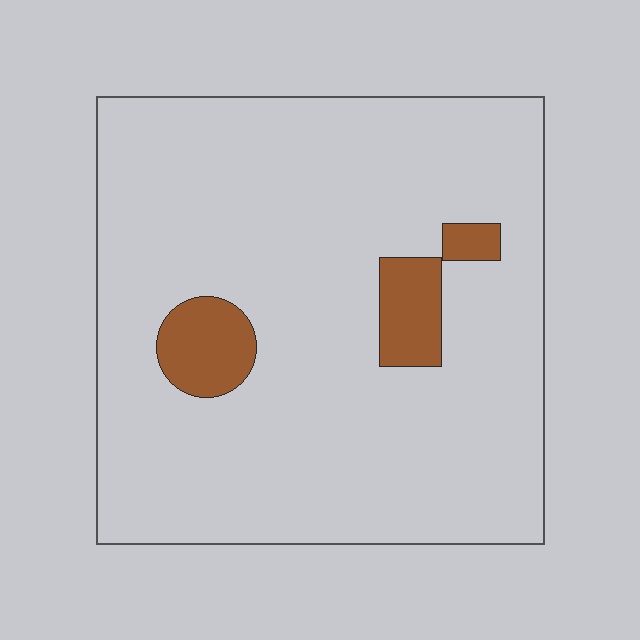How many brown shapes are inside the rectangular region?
3.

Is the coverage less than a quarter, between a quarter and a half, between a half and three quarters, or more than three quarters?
Less than a quarter.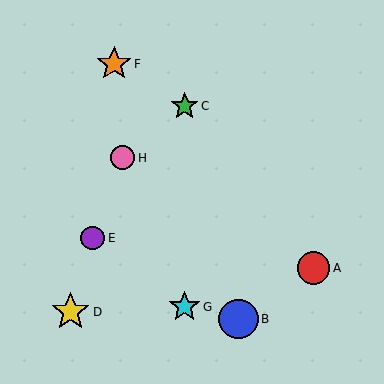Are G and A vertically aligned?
No, G is at x≈185 and A is at x≈314.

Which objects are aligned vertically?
Objects C, G are aligned vertically.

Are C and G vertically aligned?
Yes, both are at x≈185.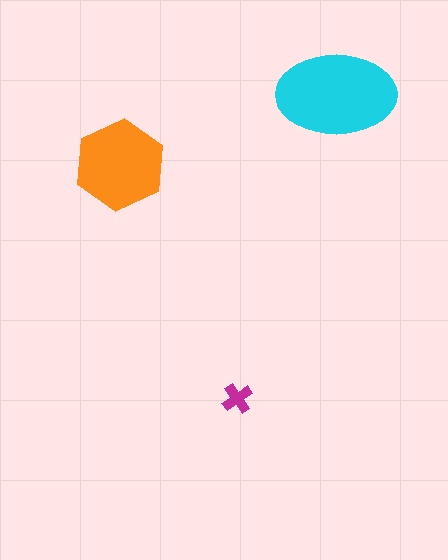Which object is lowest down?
The magenta cross is bottommost.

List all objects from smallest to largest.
The magenta cross, the orange hexagon, the cyan ellipse.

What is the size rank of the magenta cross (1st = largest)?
3rd.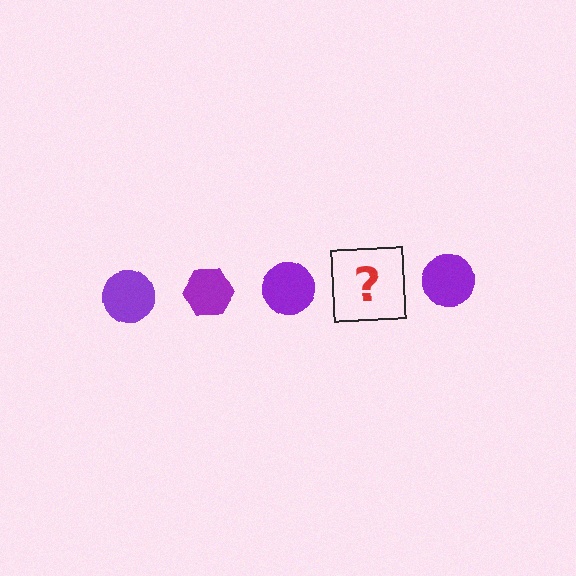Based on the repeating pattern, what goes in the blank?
The blank should be a purple hexagon.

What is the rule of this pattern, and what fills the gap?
The rule is that the pattern cycles through circle, hexagon shapes in purple. The gap should be filled with a purple hexagon.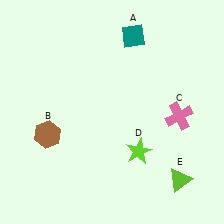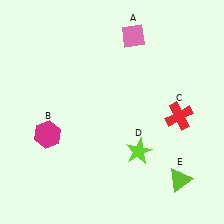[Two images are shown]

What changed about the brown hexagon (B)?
In Image 1, B is brown. In Image 2, it changed to magenta.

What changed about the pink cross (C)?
In Image 1, C is pink. In Image 2, it changed to red.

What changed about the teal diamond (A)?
In Image 1, A is teal. In Image 2, it changed to pink.